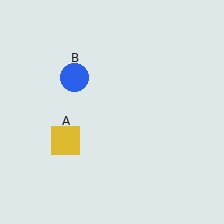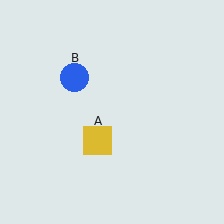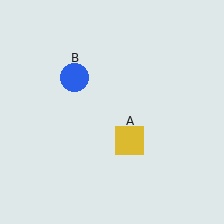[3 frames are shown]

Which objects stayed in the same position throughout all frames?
Blue circle (object B) remained stationary.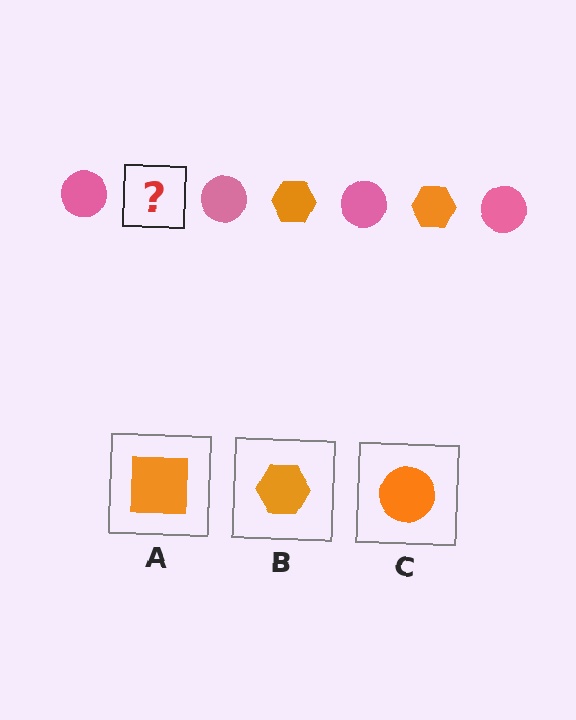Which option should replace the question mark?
Option B.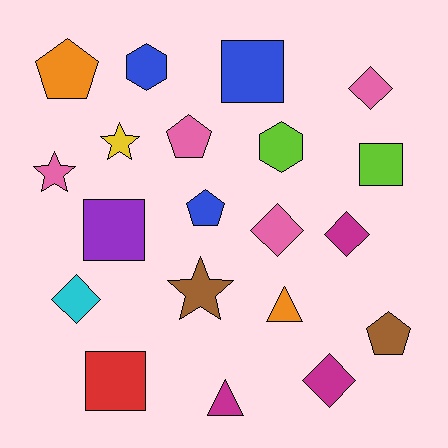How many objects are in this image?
There are 20 objects.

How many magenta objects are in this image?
There are 3 magenta objects.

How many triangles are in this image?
There are 2 triangles.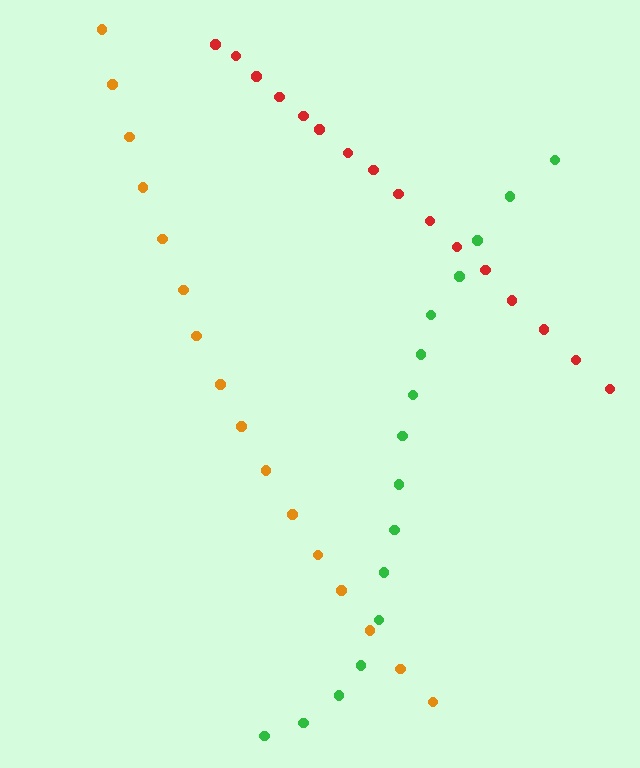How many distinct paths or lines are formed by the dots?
There are 3 distinct paths.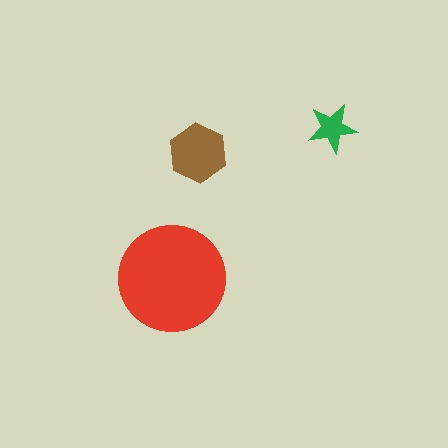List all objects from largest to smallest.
The red circle, the brown hexagon, the green star.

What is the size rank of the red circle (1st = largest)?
1st.